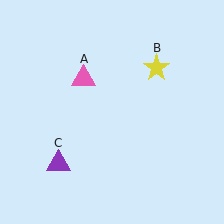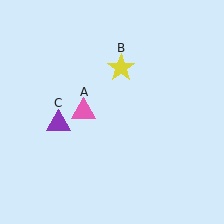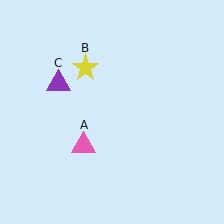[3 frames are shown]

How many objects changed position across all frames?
3 objects changed position: pink triangle (object A), yellow star (object B), purple triangle (object C).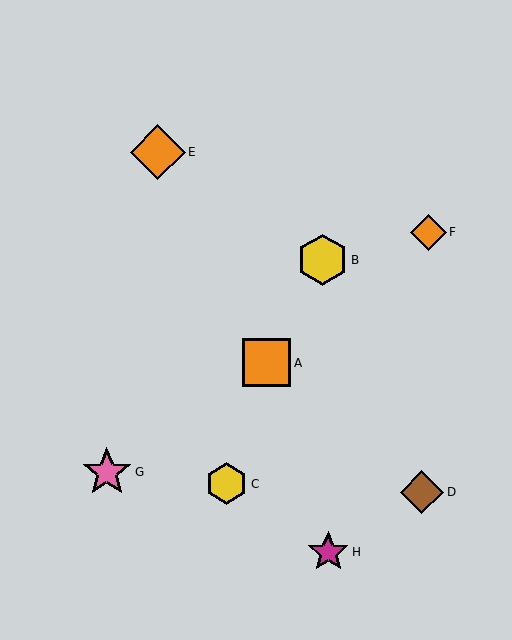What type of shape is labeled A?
Shape A is an orange square.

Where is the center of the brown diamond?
The center of the brown diamond is at (422, 492).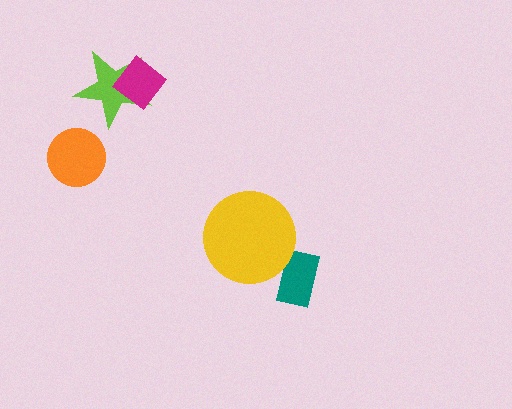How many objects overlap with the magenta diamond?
1 object overlaps with the magenta diamond.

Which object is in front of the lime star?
The magenta diamond is in front of the lime star.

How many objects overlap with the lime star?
1 object overlaps with the lime star.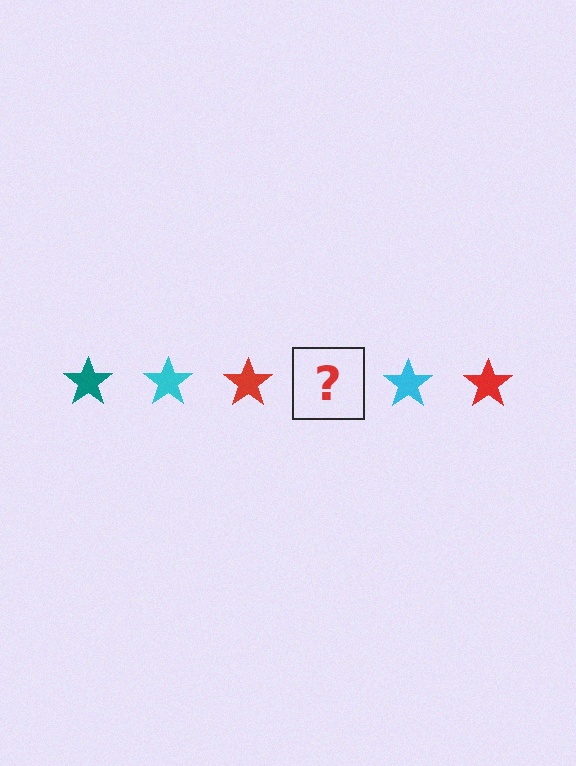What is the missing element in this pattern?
The missing element is a teal star.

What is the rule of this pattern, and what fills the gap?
The rule is that the pattern cycles through teal, cyan, red stars. The gap should be filled with a teal star.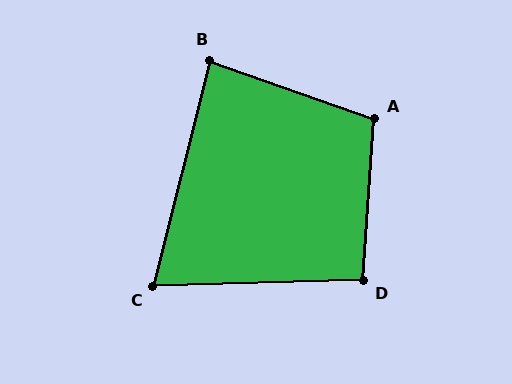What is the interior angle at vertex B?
Approximately 85 degrees (acute).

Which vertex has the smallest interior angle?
C, at approximately 74 degrees.